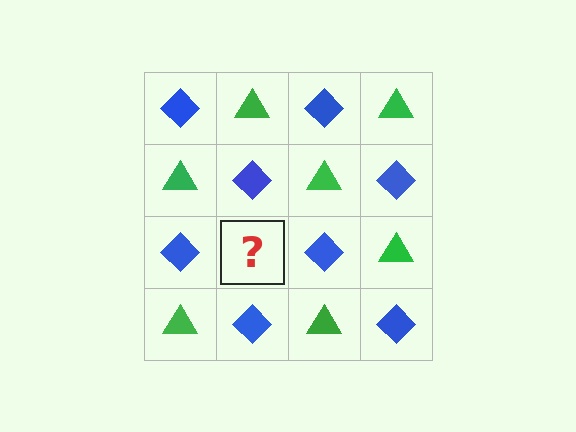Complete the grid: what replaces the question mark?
The question mark should be replaced with a green triangle.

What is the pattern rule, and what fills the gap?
The rule is that it alternates blue diamond and green triangle in a checkerboard pattern. The gap should be filled with a green triangle.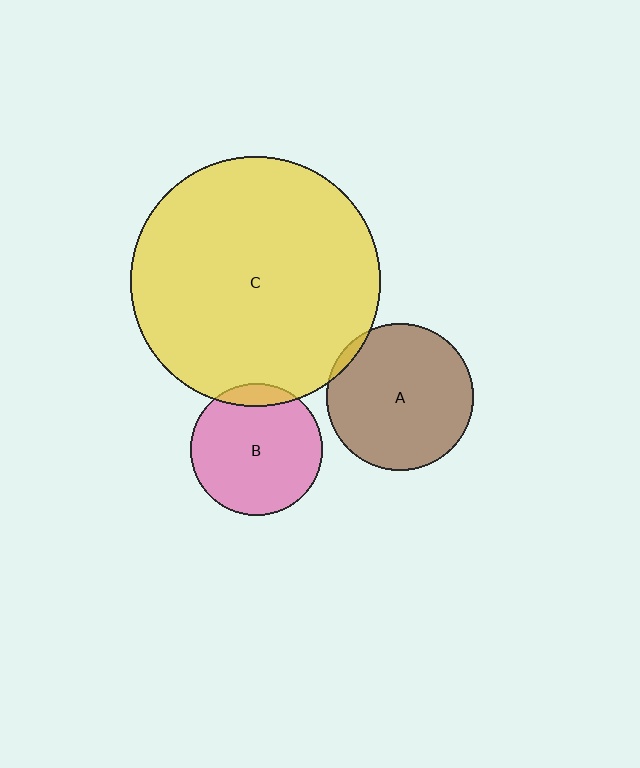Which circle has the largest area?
Circle C (yellow).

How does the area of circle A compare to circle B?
Approximately 1.2 times.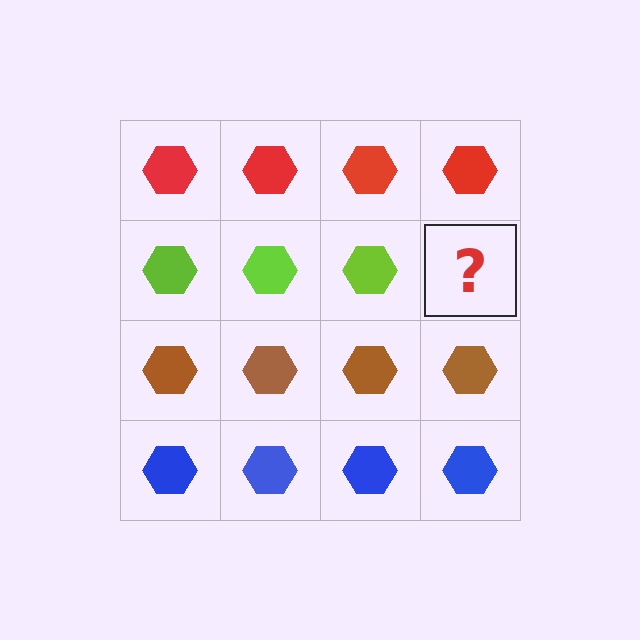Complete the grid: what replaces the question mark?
The question mark should be replaced with a lime hexagon.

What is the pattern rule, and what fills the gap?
The rule is that each row has a consistent color. The gap should be filled with a lime hexagon.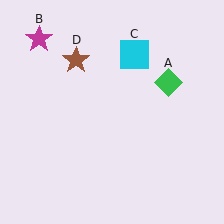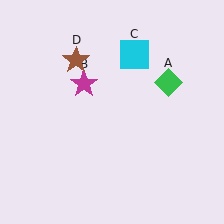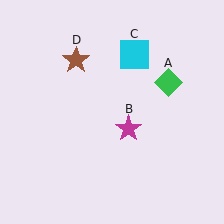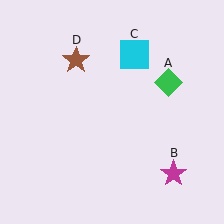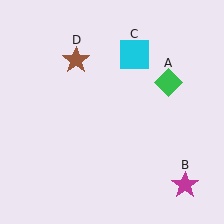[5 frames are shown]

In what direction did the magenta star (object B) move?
The magenta star (object B) moved down and to the right.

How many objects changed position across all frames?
1 object changed position: magenta star (object B).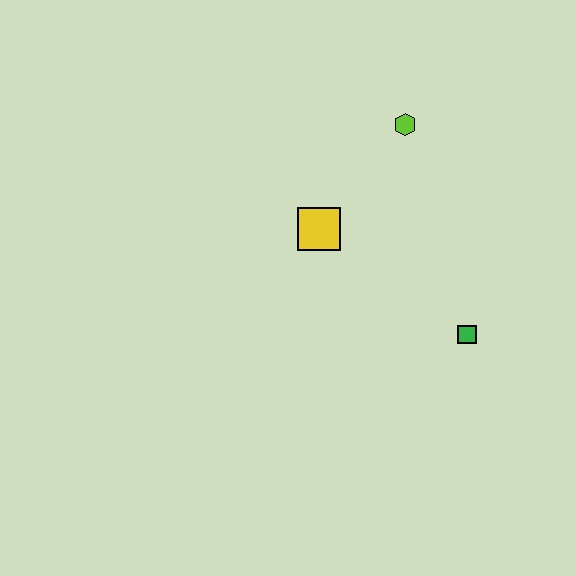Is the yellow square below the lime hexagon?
Yes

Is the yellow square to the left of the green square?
Yes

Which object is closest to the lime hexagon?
The yellow square is closest to the lime hexagon.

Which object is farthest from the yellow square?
The green square is farthest from the yellow square.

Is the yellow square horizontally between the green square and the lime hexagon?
No